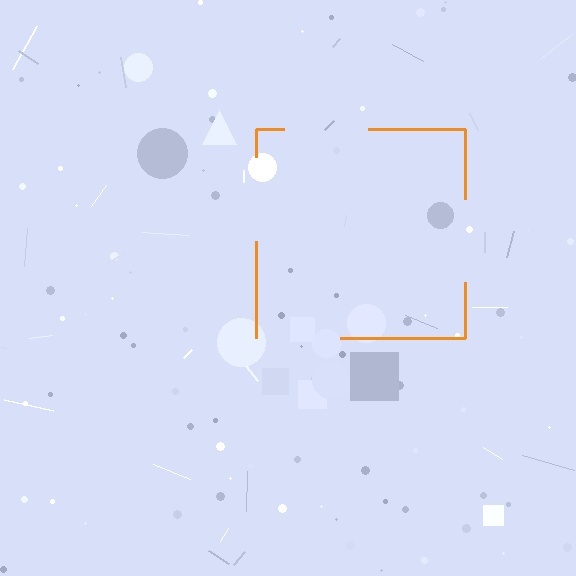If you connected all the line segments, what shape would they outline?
They would outline a square.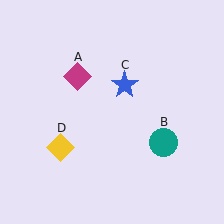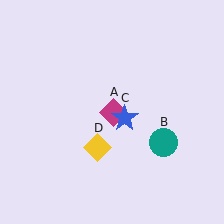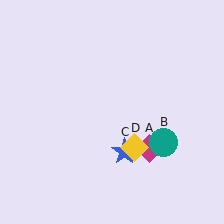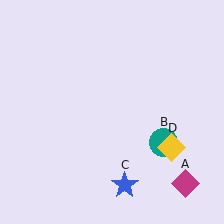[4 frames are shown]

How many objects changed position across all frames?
3 objects changed position: magenta diamond (object A), blue star (object C), yellow diamond (object D).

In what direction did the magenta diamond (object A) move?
The magenta diamond (object A) moved down and to the right.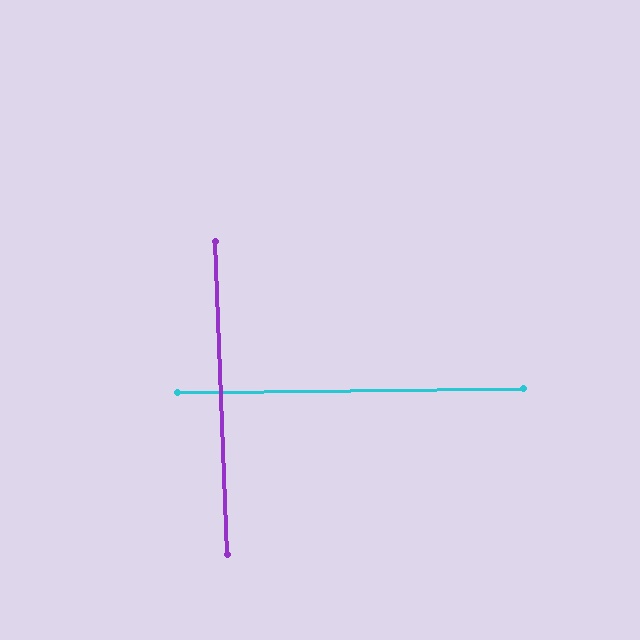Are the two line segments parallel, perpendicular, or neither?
Perpendicular — they meet at approximately 88°.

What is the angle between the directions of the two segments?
Approximately 88 degrees.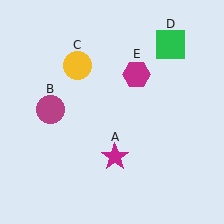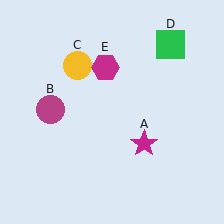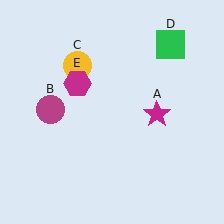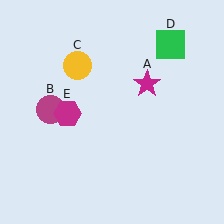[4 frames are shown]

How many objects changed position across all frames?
2 objects changed position: magenta star (object A), magenta hexagon (object E).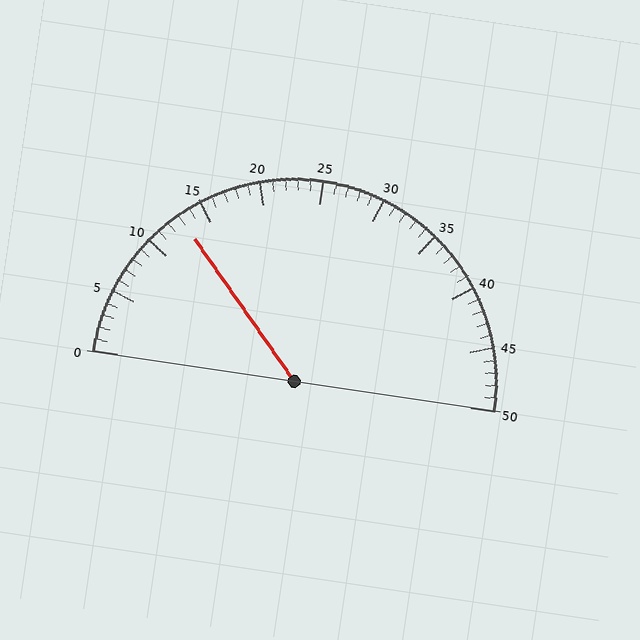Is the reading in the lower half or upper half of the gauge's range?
The reading is in the lower half of the range (0 to 50).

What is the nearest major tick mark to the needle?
The nearest major tick mark is 15.